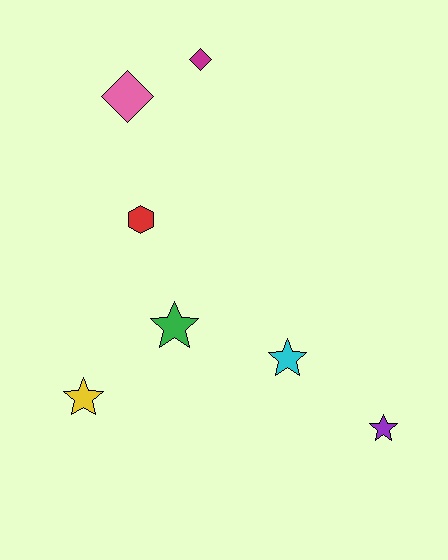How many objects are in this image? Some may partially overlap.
There are 7 objects.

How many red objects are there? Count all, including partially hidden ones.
There is 1 red object.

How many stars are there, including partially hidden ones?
There are 4 stars.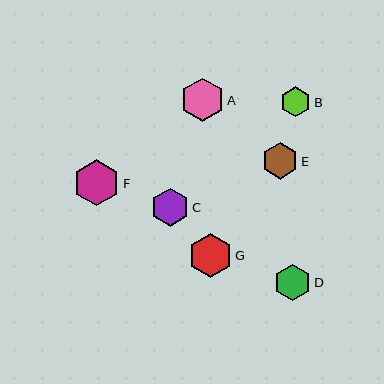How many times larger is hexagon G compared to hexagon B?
Hexagon G is approximately 1.5 times the size of hexagon B.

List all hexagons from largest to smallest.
From largest to smallest: F, G, A, C, E, D, B.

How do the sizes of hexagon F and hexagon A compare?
Hexagon F and hexagon A are approximately the same size.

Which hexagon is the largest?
Hexagon F is the largest with a size of approximately 46 pixels.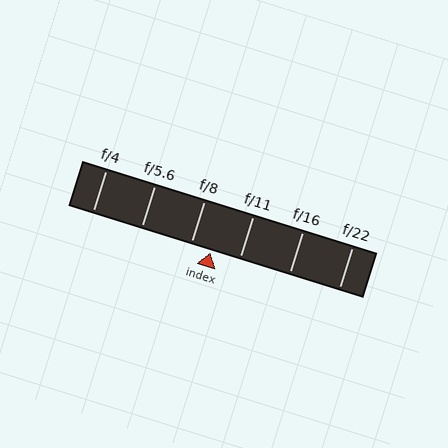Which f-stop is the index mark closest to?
The index mark is closest to f/8.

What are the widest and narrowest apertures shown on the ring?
The widest aperture shown is f/4 and the narrowest is f/22.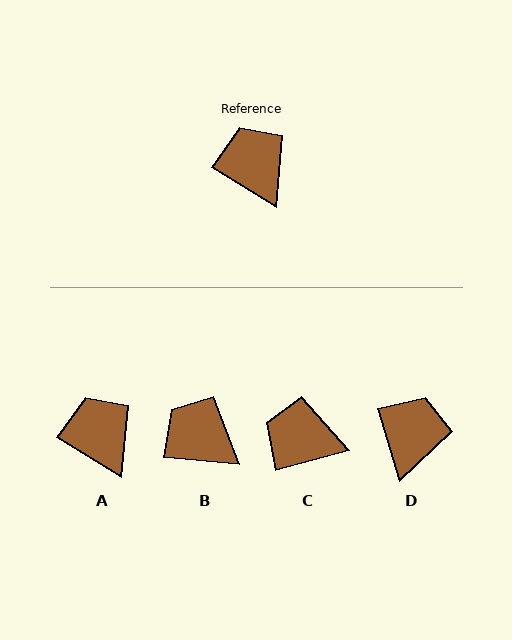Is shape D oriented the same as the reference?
No, it is off by about 41 degrees.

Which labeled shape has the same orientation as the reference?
A.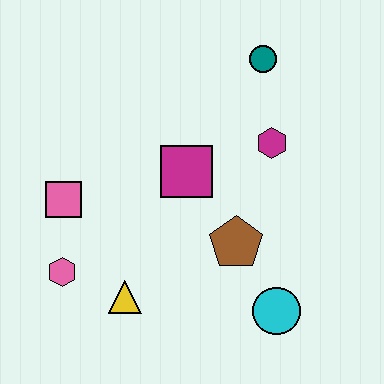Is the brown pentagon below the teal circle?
Yes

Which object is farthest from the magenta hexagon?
The pink hexagon is farthest from the magenta hexagon.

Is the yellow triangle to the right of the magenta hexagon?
No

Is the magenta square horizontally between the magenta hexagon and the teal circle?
No